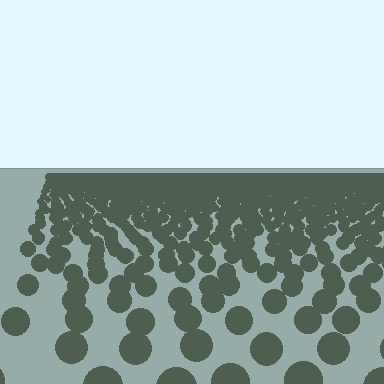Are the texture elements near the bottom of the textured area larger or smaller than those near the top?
Larger. Near the bottom, elements are closer to the viewer and appear at a bigger on-screen size.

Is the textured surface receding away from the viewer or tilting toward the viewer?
The surface is receding away from the viewer. Texture elements get smaller and denser toward the top.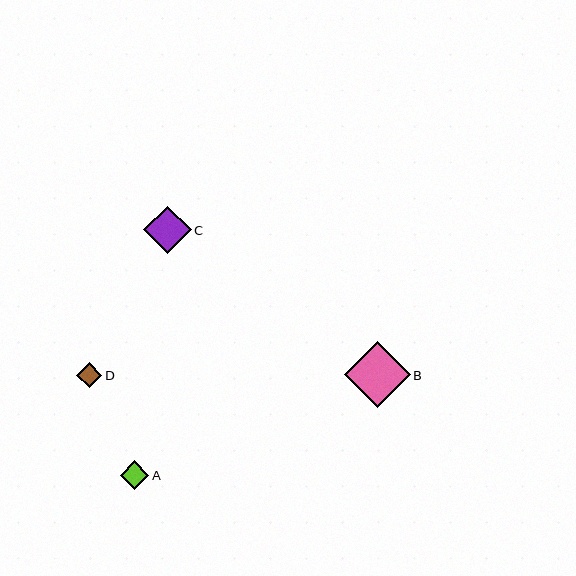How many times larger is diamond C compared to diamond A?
Diamond C is approximately 1.7 times the size of diamond A.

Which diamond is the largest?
Diamond B is the largest with a size of approximately 66 pixels.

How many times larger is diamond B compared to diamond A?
Diamond B is approximately 2.3 times the size of diamond A.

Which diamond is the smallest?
Diamond D is the smallest with a size of approximately 26 pixels.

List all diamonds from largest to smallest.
From largest to smallest: B, C, A, D.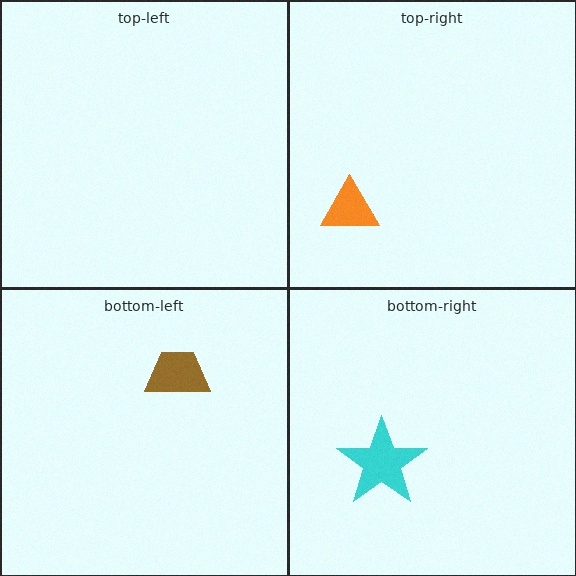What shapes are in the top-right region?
The orange triangle.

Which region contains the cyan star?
The bottom-right region.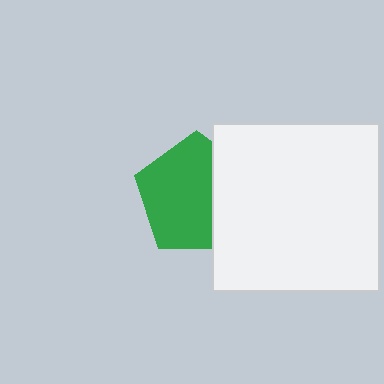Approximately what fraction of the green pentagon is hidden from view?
Roughly 33% of the green pentagon is hidden behind the white square.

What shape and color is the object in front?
The object in front is a white square.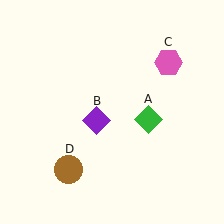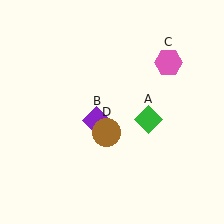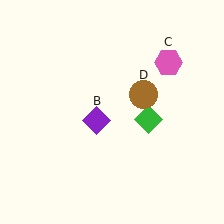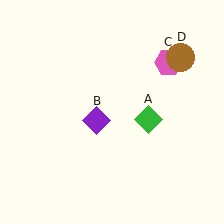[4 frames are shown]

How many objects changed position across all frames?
1 object changed position: brown circle (object D).